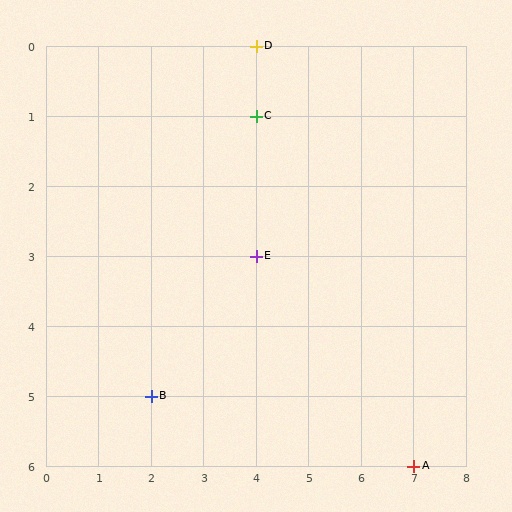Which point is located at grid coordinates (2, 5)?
Point B is at (2, 5).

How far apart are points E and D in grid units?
Points E and D are 3 rows apart.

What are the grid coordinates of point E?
Point E is at grid coordinates (4, 3).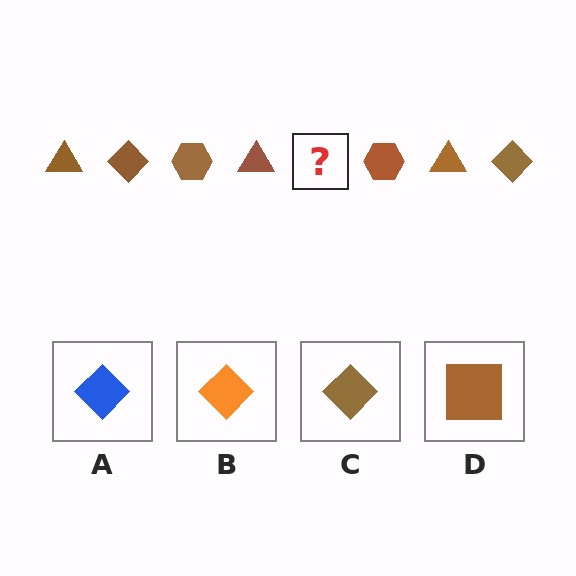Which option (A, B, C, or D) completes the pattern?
C.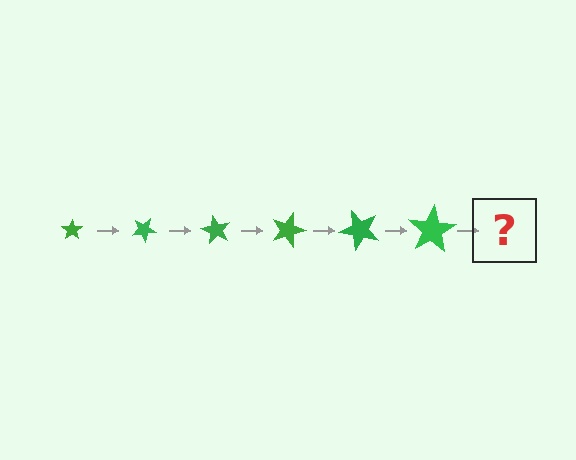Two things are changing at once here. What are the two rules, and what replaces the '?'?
The two rules are that the star grows larger each step and it rotates 30 degrees each step. The '?' should be a star, larger than the previous one and rotated 180 degrees from the start.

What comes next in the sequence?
The next element should be a star, larger than the previous one and rotated 180 degrees from the start.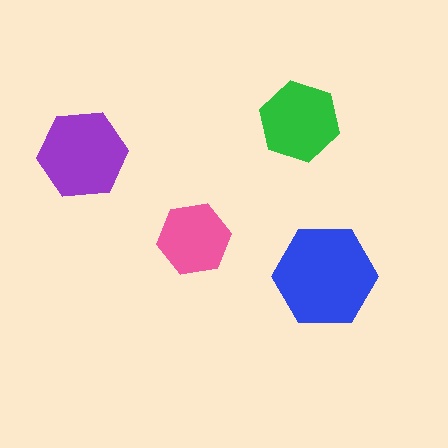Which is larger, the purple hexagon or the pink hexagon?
The purple one.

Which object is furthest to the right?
The blue hexagon is rightmost.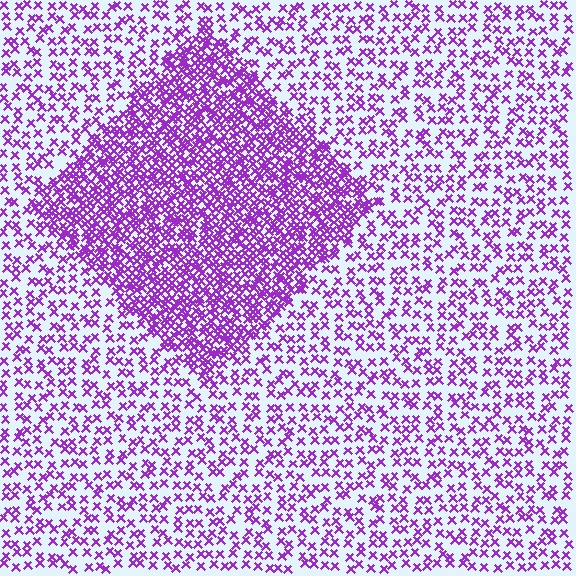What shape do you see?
I see a diamond.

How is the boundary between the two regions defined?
The boundary is defined by a change in element density (approximately 2.4x ratio). All elements are the same color, size, and shape.